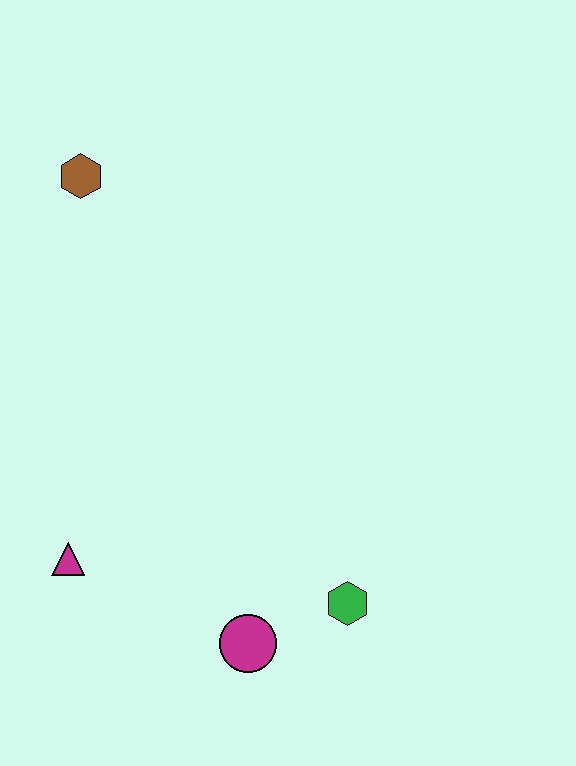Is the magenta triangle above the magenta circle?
Yes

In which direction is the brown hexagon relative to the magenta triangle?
The brown hexagon is above the magenta triangle.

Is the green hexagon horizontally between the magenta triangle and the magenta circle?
No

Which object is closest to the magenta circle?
The green hexagon is closest to the magenta circle.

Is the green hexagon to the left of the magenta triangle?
No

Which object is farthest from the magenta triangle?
The brown hexagon is farthest from the magenta triangle.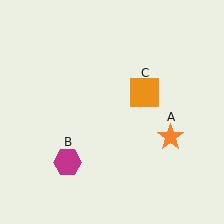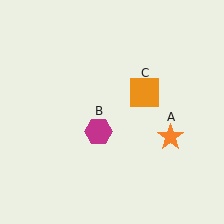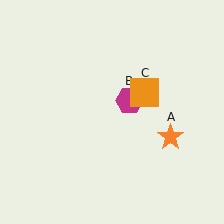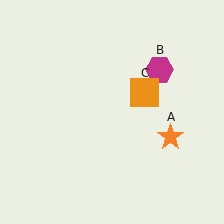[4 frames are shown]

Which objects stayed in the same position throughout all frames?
Orange star (object A) and orange square (object C) remained stationary.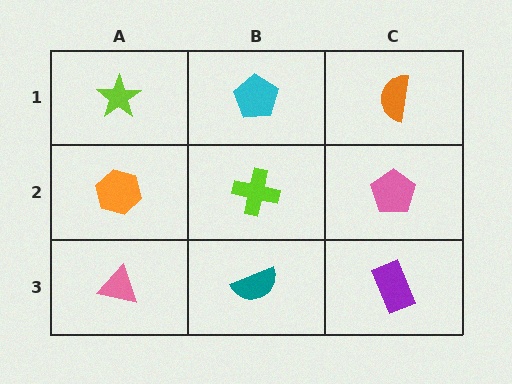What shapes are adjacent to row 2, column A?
A lime star (row 1, column A), a pink triangle (row 3, column A), a lime cross (row 2, column B).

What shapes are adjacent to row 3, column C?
A pink pentagon (row 2, column C), a teal semicircle (row 3, column B).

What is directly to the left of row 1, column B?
A lime star.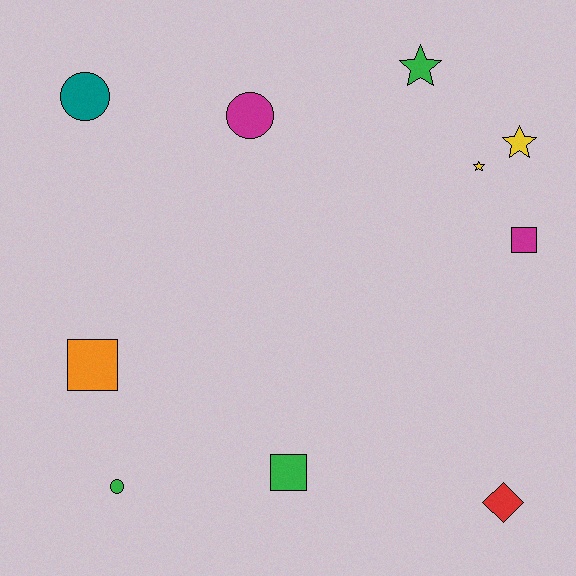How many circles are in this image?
There are 3 circles.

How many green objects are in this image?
There are 3 green objects.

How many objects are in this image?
There are 10 objects.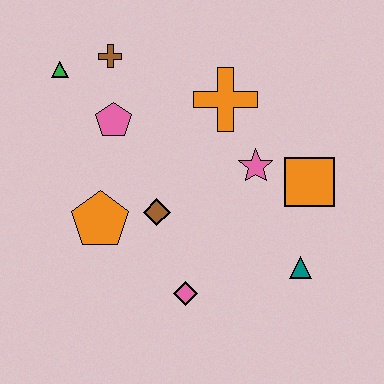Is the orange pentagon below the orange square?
Yes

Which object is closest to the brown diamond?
The orange pentagon is closest to the brown diamond.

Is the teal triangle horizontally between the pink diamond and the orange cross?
No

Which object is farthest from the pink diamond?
The green triangle is farthest from the pink diamond.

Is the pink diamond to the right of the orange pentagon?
Yes